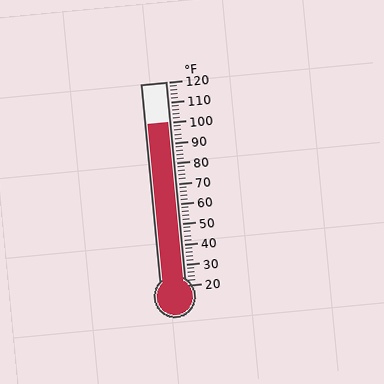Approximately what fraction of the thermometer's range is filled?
The thermometer is filled to approximately 80% of its range.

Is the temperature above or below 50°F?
The temperature is above 50°F.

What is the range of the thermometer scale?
The thermometer scale ranges from 20°F to 120°F.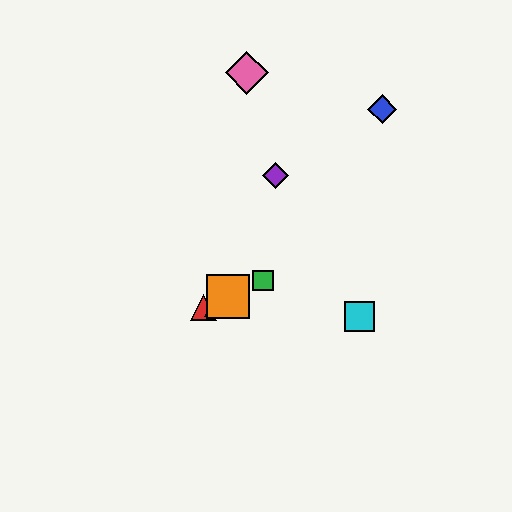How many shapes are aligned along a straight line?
4 shapes (the red triangle, the green square, the yellow triangle, the orange square) are aligned along a straight line.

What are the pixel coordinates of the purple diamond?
The purple diamond is at (276, 176).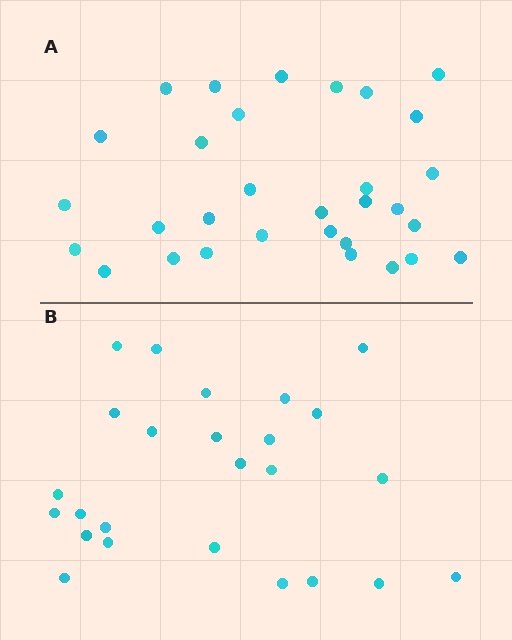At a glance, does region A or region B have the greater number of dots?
Region A (the top region) has more dots.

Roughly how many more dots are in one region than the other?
Region A has about 6 more dots than region B.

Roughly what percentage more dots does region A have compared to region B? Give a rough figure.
About 25% more.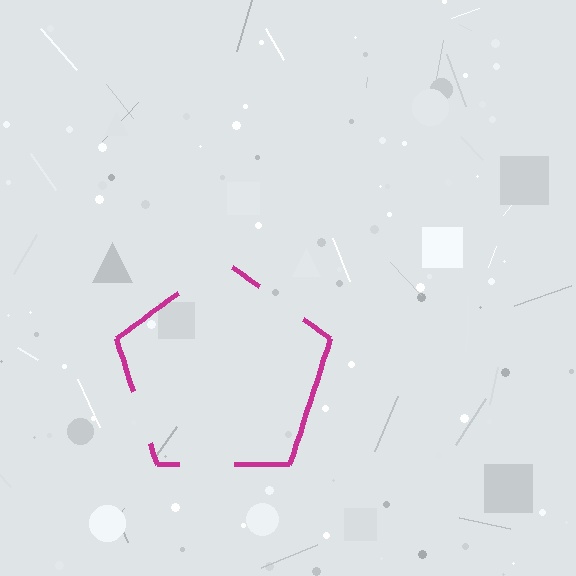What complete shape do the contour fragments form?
The contour fragments form a pentagon.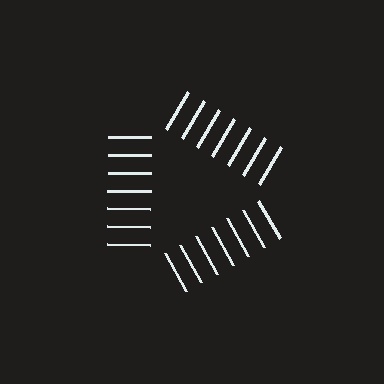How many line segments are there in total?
21 — 7 along each of the 3 edges.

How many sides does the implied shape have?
3 sides — the line-ends trace a triangle.